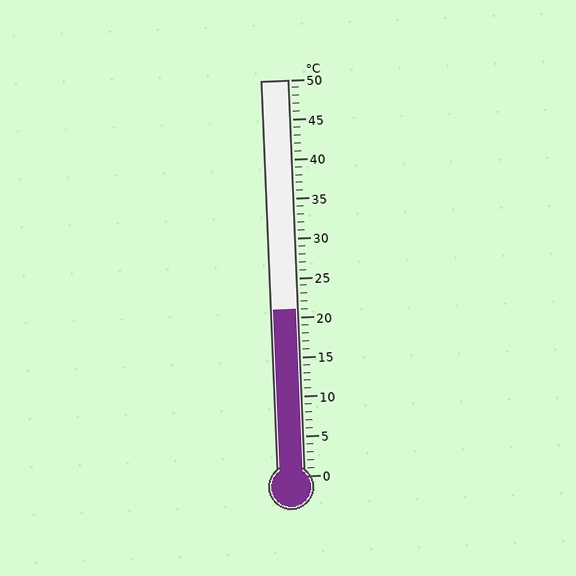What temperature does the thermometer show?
The thermometer shows approximately 21°C.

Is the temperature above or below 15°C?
The temperature is above 15°C.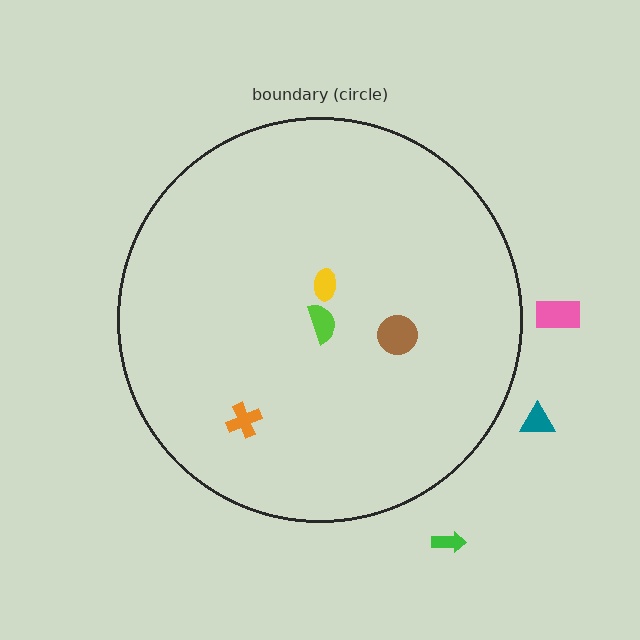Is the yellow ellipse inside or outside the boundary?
Inside.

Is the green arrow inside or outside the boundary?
Outside.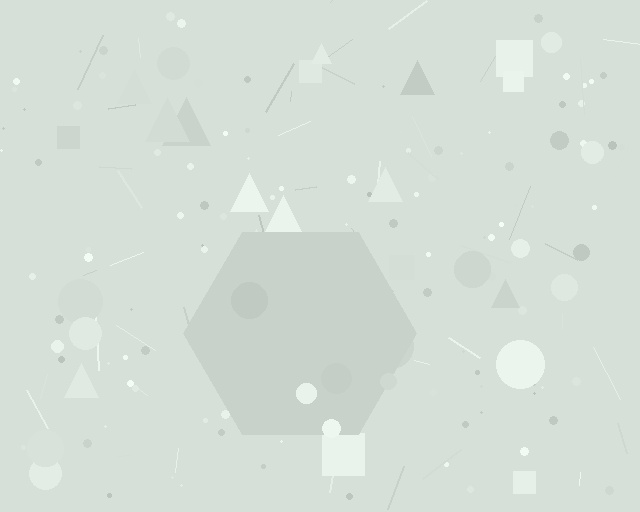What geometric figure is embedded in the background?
A hexagon is embedded in the background.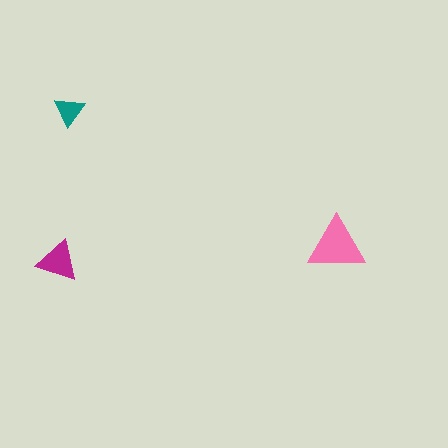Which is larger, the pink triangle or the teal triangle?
The pink one.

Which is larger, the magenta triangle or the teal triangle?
The magenta one.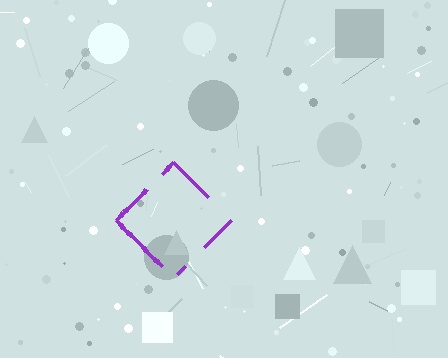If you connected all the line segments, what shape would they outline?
They would outline a diamond.